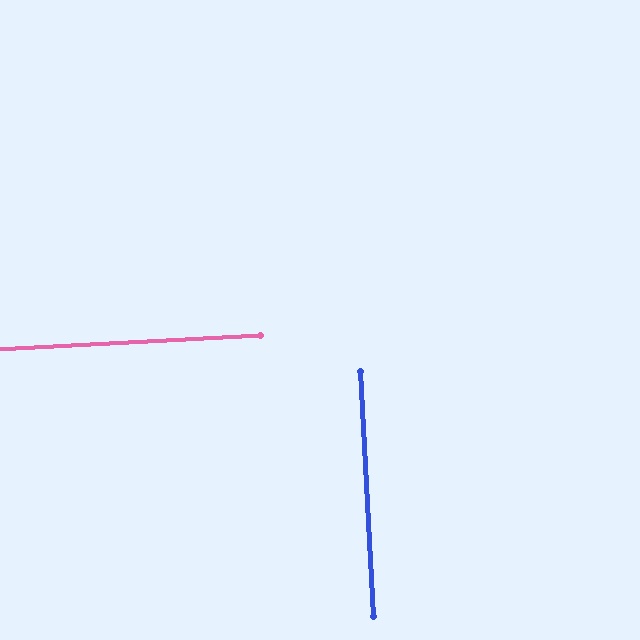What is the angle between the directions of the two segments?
Approximately 90 degrees.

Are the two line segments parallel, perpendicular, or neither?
Perpendicular — they meet at approximately 90°.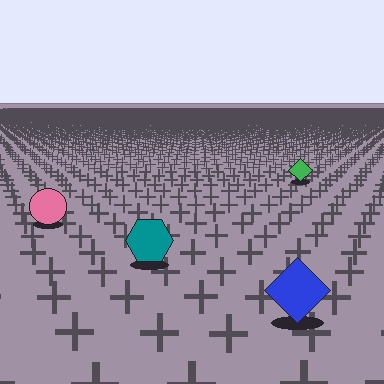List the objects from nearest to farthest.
From nearest to farthest: the blue diamond, the teal hexagon, the pink circle, the green diamond.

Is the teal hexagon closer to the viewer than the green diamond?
Yes. The teal hexagon is closer — you can tell from the texture gradient: the ground texture is coarser near it.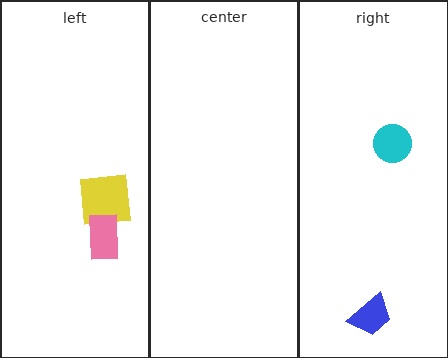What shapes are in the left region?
The yellow square, the pink rectangle.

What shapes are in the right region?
The blue trapezoid, the cyan circle.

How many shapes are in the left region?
2.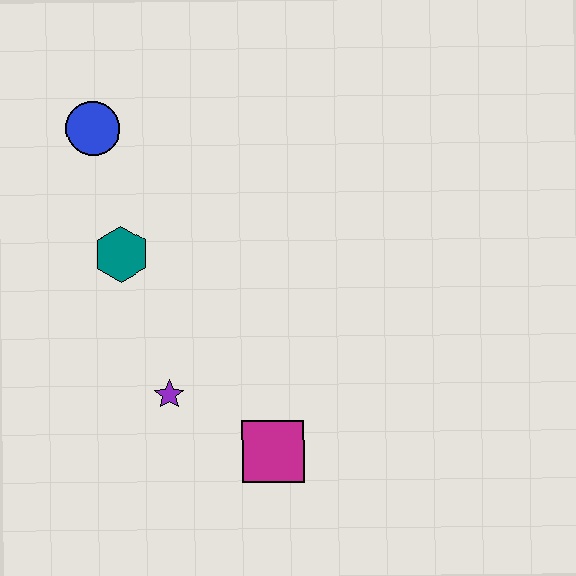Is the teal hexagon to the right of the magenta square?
No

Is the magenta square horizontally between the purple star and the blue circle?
No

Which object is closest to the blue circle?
The teal hexagon is closest to the blue circle.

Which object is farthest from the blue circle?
The magenta square is farthest from the blue circle.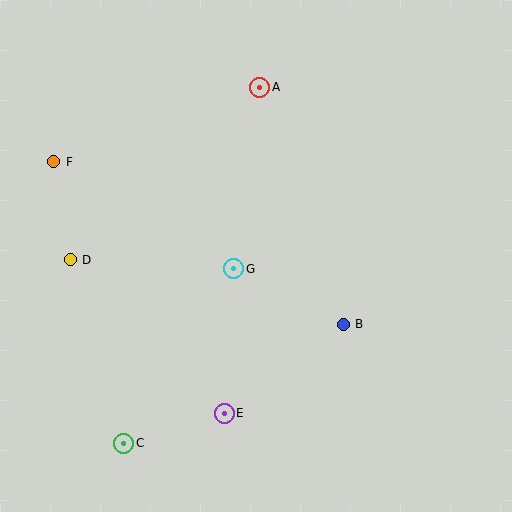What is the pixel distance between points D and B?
The distance between D and B is 281 pixels.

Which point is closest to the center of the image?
Point G at (234, 269) is closest to the center.